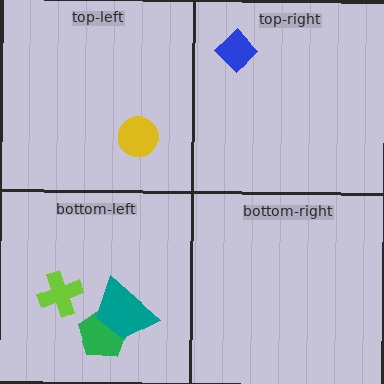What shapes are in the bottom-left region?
The green pentagon, the lime cross, the teal trapezoid.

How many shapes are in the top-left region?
1.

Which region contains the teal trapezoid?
The bottom-left region.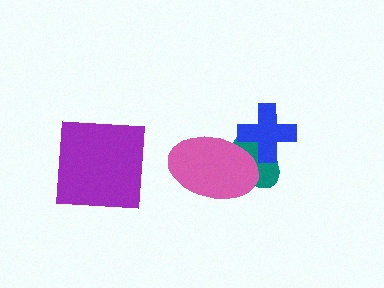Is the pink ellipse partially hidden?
Yes, it is partially covered by another shape.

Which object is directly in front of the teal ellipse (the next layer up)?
The pink ellipse is directly in front of the teal ellipse.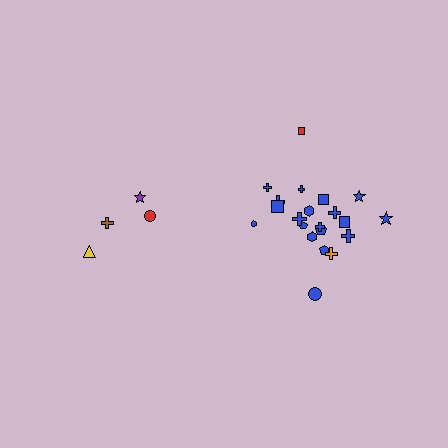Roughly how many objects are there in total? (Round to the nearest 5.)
Roughly 25 objects in total.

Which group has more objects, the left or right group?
The right group.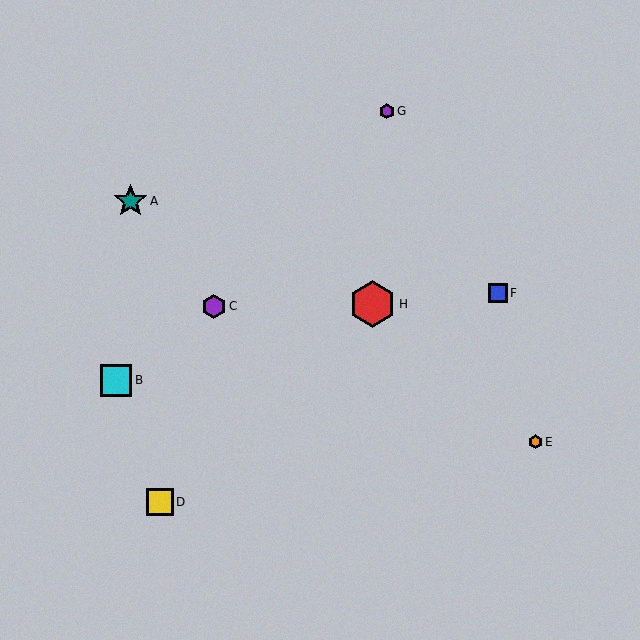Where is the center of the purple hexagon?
The center of the purple hexagon is at (387, 111).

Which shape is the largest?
The red hexagon (labeled H) is the largest.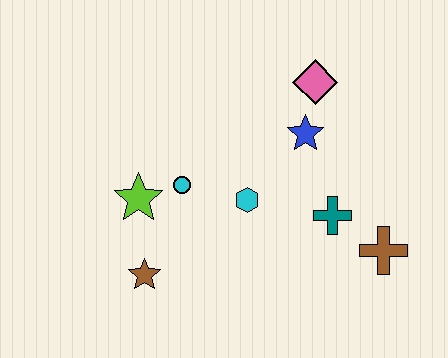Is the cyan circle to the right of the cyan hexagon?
No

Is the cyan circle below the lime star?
No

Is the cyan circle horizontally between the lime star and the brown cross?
Yes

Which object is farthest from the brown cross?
The lime star is farthest from the brown cross.